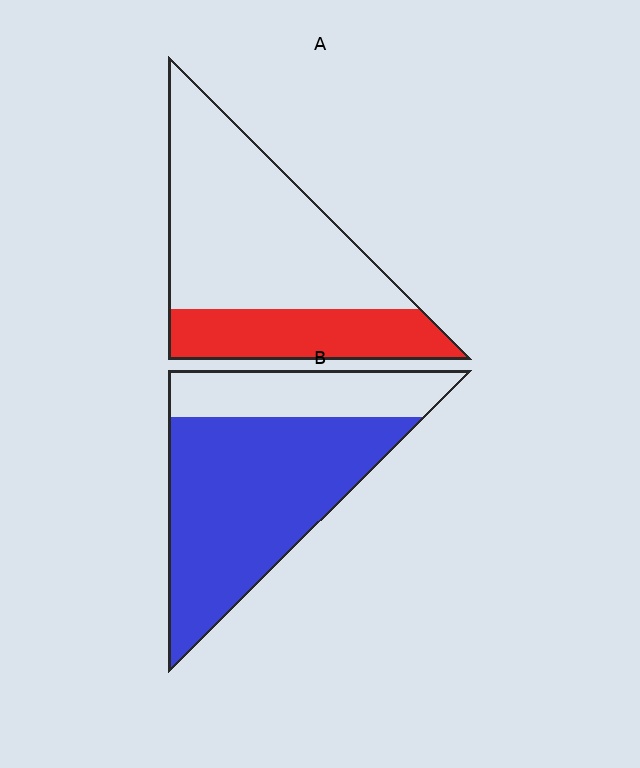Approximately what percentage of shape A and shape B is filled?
A is approximately 30% and B is approximately 70%.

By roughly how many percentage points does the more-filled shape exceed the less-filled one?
By roughly 40 percentage points (B over A).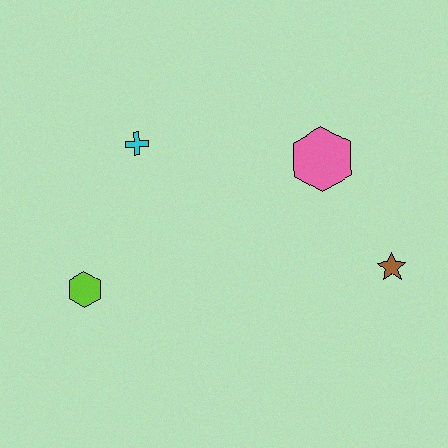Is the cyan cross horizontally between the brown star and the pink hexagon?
No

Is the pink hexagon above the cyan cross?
No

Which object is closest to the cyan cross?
The lime hexagon is closest to the cyan cross.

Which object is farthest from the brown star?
The lime hexagon is farthest from the brown star.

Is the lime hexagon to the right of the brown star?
No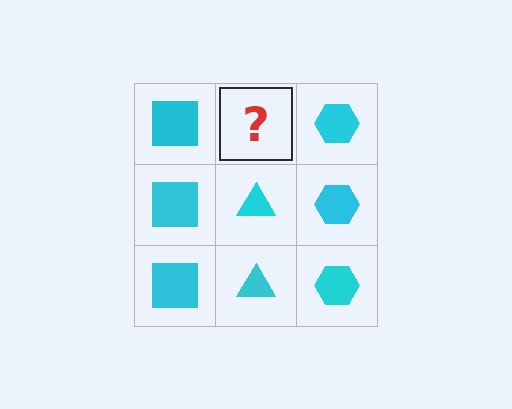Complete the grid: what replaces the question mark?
The question mark should be replaced with a cyan triangle.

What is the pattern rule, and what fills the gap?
The rule is that each column has a consistent shape. The gap should be filled with a cyan triangle.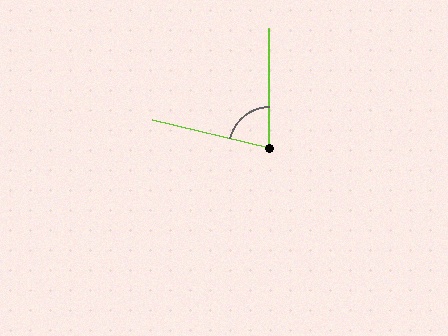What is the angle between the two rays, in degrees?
Approximately 76 degrees.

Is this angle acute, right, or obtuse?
It is acute.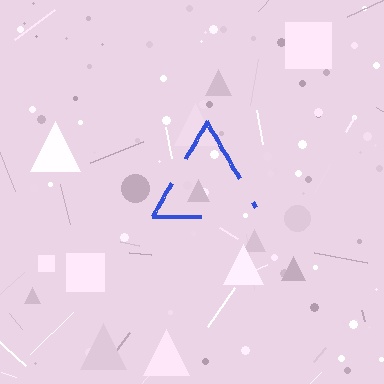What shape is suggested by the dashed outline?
The dashed outline suggests a triangle.